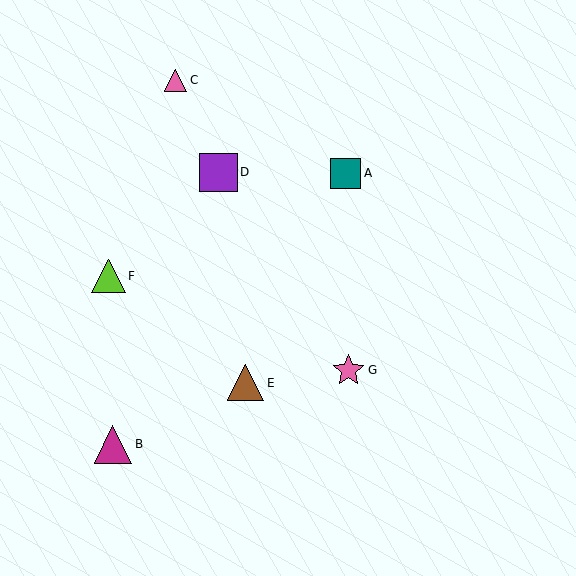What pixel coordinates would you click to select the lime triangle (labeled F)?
Click at (108, 276) to select the lime triangle F.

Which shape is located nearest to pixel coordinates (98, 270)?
The lime triangle (labeled F) at (108, 276) is nearest to that location.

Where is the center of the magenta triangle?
The center of the magenta triangle is at (113, 444).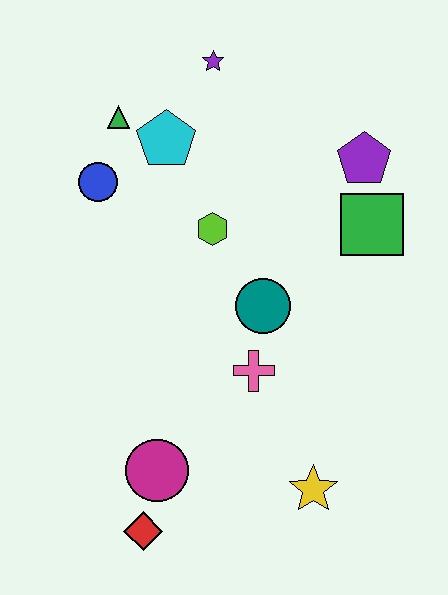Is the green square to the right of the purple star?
Yes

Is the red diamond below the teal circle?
Yes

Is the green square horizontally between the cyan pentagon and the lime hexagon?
No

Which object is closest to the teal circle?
The pink cross is closest to the teal circle.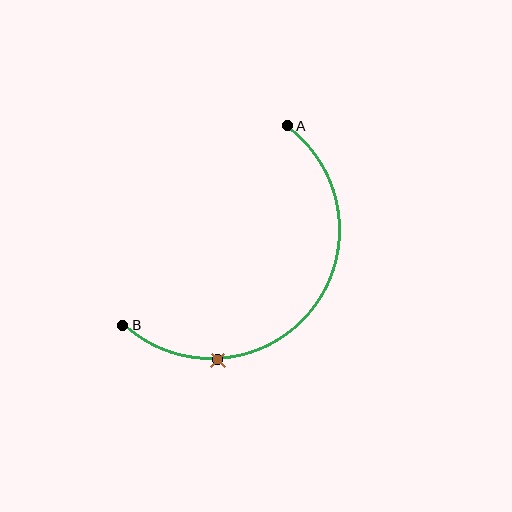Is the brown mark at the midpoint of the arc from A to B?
No. The brown mark lies on the arc but is closer to endpoint B. The arc midpoint would be at the point on the curve equidistant along the arc from both A and B.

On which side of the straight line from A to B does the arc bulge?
The arc bulges below and to the right of the straight line connecting A and B.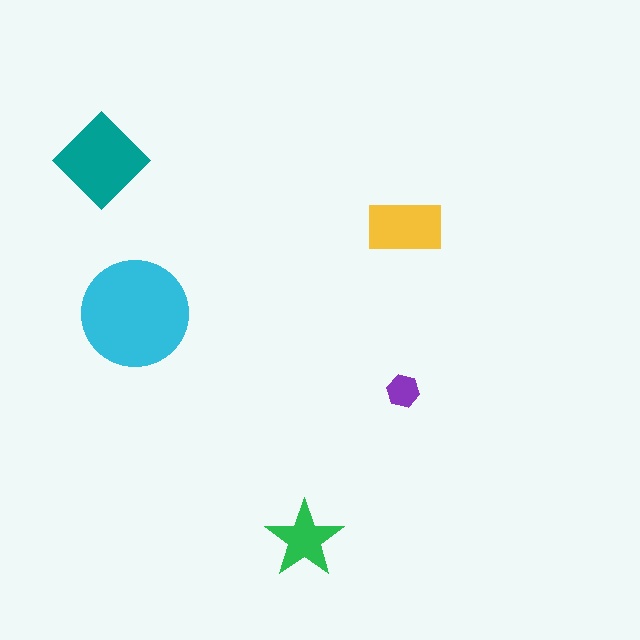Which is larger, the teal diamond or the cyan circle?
The cyan circle.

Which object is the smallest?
The purple hexagon.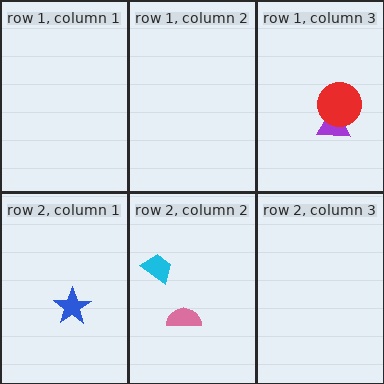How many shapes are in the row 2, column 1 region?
1.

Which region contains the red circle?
The row 1, column 3 region.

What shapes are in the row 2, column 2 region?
The pink semicircle, the cyan trapezoid.